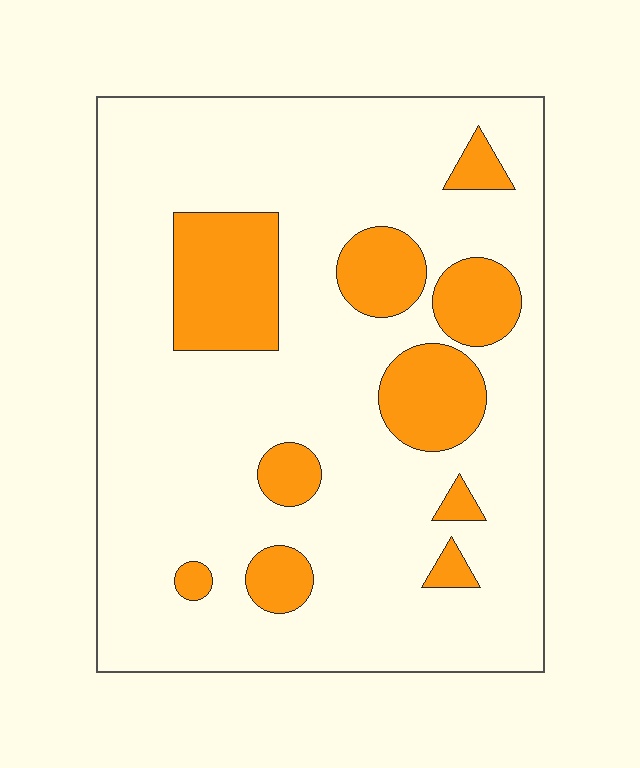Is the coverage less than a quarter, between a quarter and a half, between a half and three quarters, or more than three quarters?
Less than a quarter.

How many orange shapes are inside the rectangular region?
10.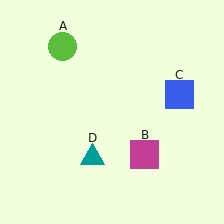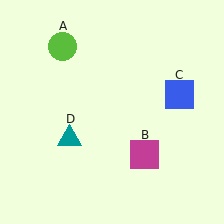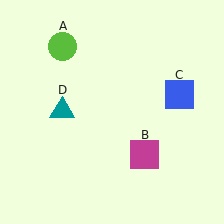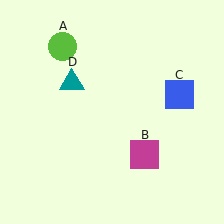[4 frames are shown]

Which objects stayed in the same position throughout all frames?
Lime circle (object A) and magenta square (object B) and blue square (object C) remained stationary.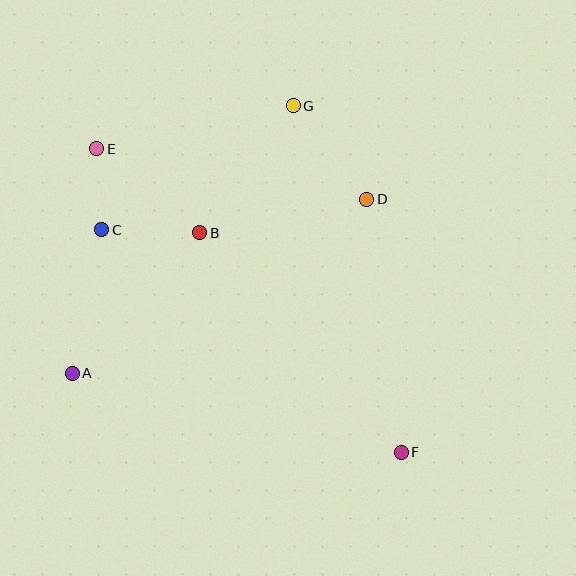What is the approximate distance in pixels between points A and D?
The distance between A and D is approximately 342 pixels.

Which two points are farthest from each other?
Points E and F are farthest from each other.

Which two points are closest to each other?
Points C and E are closest to each other.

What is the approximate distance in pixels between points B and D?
The distance between B and D is approximately 170 pixels.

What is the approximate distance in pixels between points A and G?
The distance between A and G is approximately 347 pixels.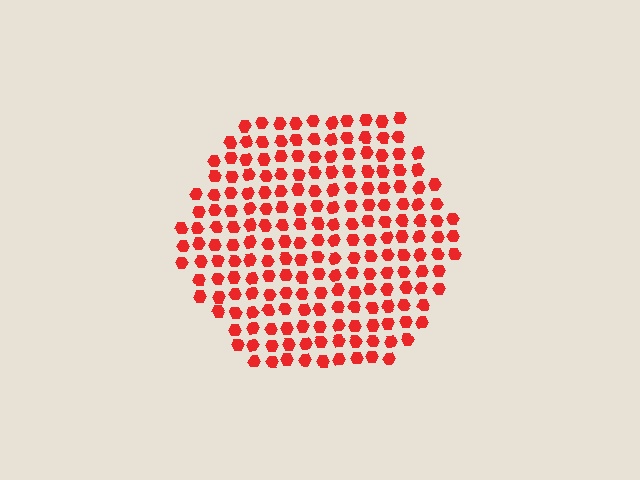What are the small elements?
The small elements are hexagons.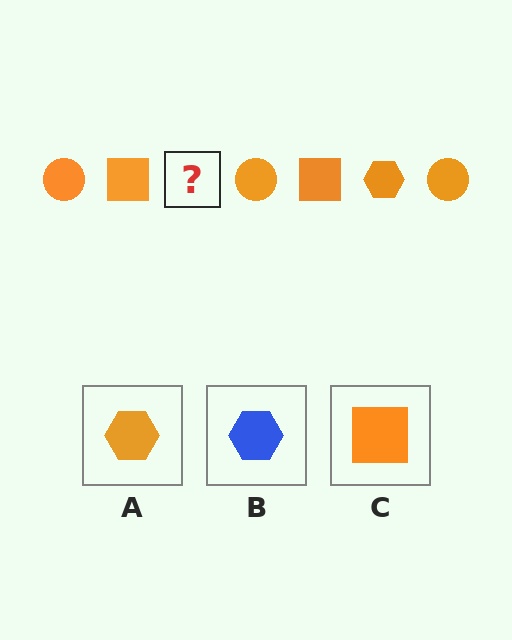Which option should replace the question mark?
Option A.